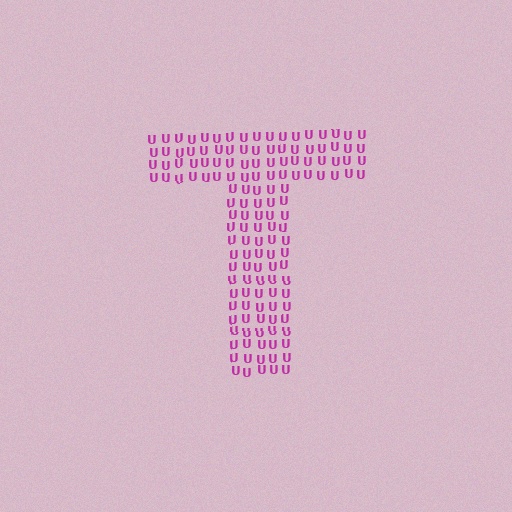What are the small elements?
The small elements are letter U's.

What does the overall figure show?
The overall figure shows the letter T.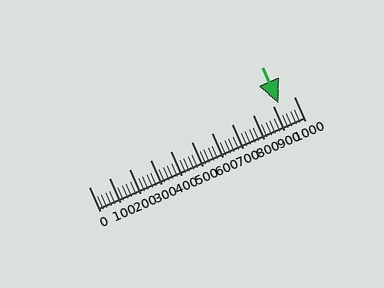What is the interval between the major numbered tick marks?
The major tick marks are spaced 100 units apart.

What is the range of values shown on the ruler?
The ruler shows values from 0 to 1000.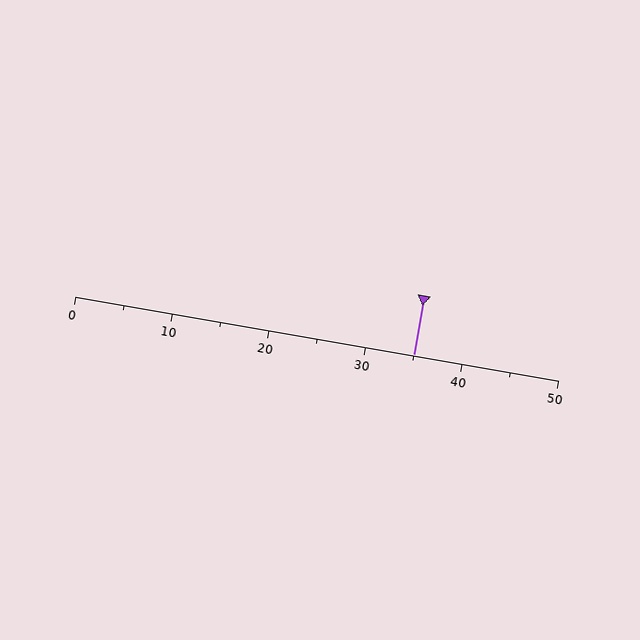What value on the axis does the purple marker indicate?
The marker indicates approximately 35.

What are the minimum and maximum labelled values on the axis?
The axis runs from 0 to 50.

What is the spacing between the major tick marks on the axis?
The major ticks are spaced 10 apart.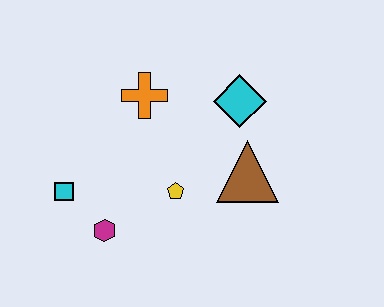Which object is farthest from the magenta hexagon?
The cyan diamond is farthest from the magenta hexagon.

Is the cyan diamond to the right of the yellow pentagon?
Yes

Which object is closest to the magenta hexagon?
The cyan square is closest to the magenta hexagon.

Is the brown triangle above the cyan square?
Yes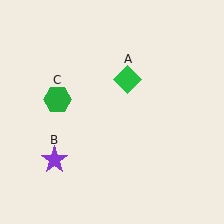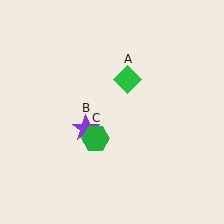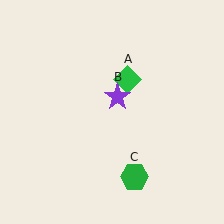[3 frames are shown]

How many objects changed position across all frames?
2 objects changed position: purple star (object B), green hexagon (object C).